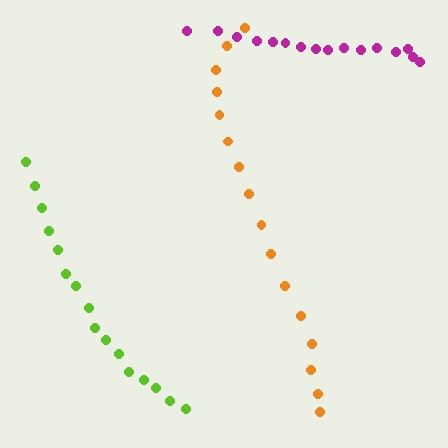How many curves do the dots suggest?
There are 3 distinct paths.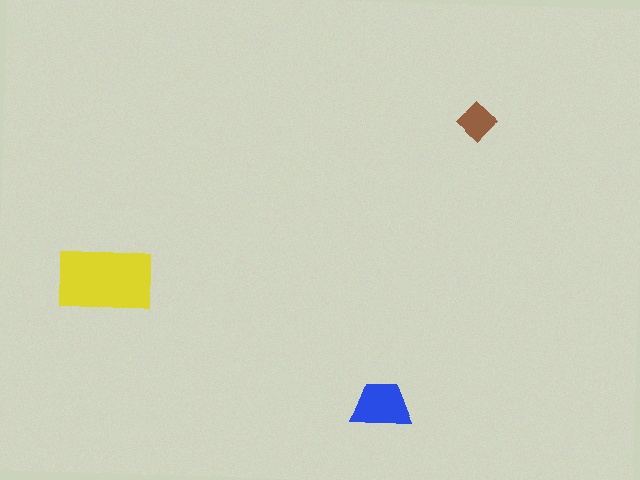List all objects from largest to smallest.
The yellow rectangle, the blue trapezoid, the brown diamond.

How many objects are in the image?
There are 3 objects in the image.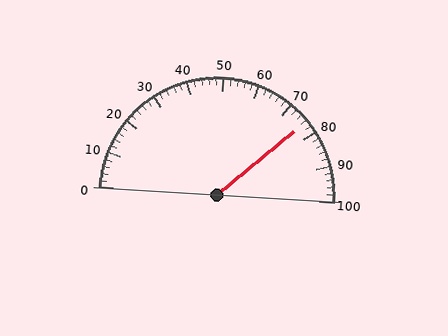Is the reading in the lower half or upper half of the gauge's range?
The reading is in the upper half of the range (0 to 100).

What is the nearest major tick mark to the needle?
The nearest major tick mark is 80.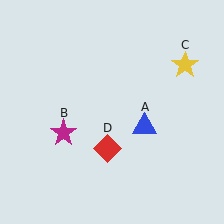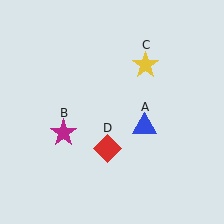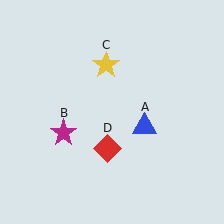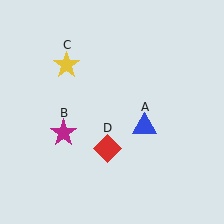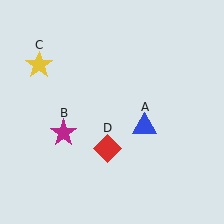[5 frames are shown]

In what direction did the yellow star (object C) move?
The yellow star (object C) moved left.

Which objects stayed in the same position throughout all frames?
Blue triangle (object A) and magenta star (object B) and red diamond (object D) remained stationary.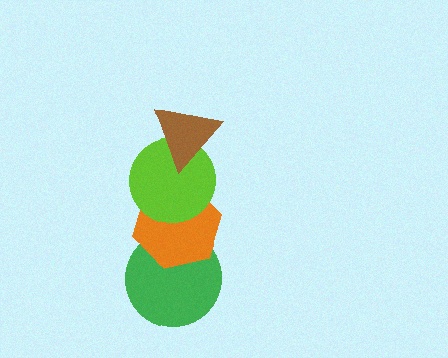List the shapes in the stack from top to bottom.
From top to bottom: the brown triangle, the lime circle, the orange hexagon, the green circle.